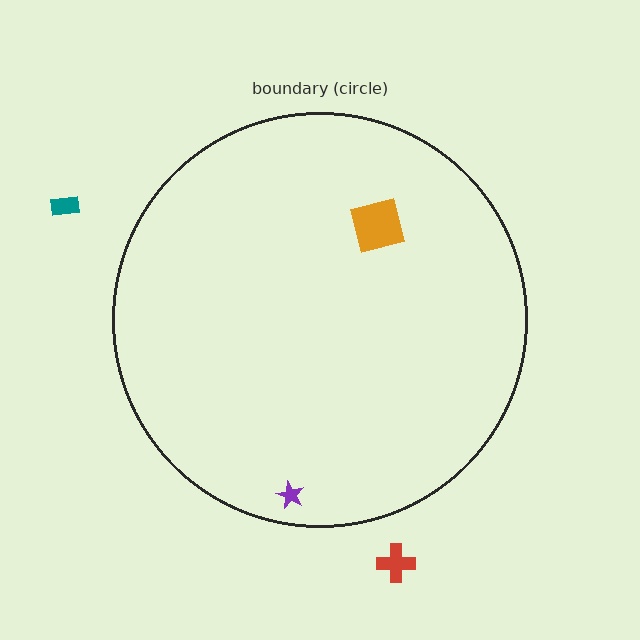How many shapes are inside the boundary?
2 inside, 2 outside.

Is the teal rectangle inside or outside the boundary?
Outside.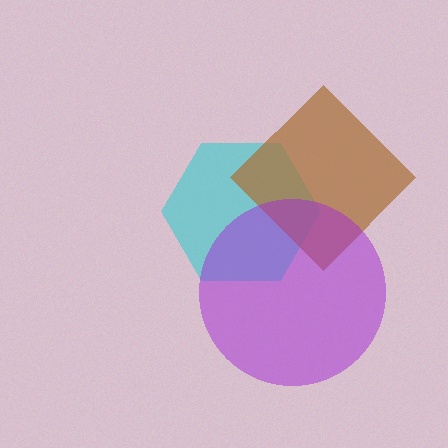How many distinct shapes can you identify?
There are 3 distinct shapes: a cyan hexagon, a brown diamond, a purple circle.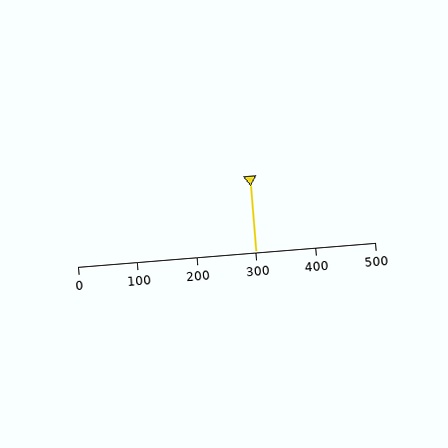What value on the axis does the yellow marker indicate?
The marker indicates approximately 300.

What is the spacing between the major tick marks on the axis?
The major ticks are spaced 100 apart.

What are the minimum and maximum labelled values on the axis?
The axis runs from 0 to 500.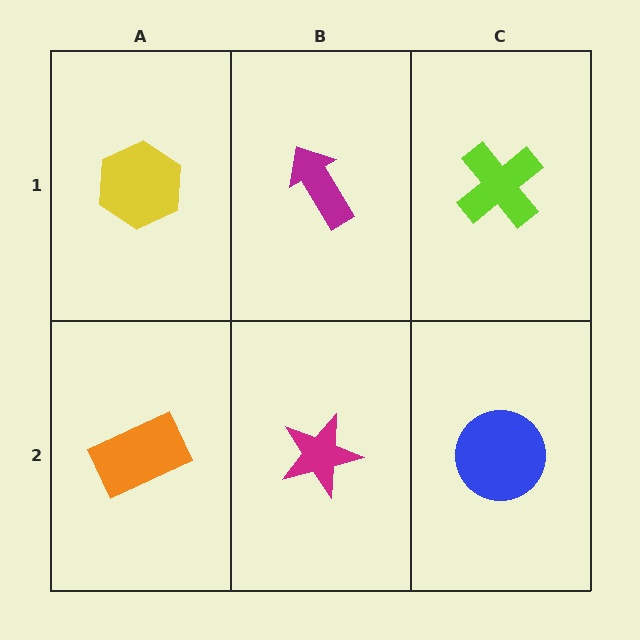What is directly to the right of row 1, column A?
A magenta arrow.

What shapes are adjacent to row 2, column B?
A magenta arrow (row 1, column B), an orange rectangle (row 2, column A), a blue circle (row 2, column C).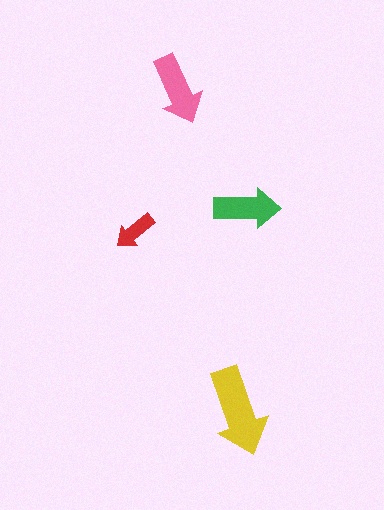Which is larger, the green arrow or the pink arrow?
The pink one.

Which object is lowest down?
The yellow arrow is bottommost.